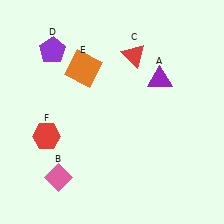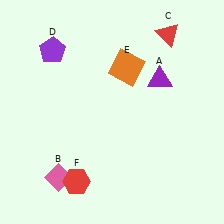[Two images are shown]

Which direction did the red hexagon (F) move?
The red hexagon (F) moved down.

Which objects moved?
The objects that moved are: the red triangle (C), the orange square (E), the red hexagon (F).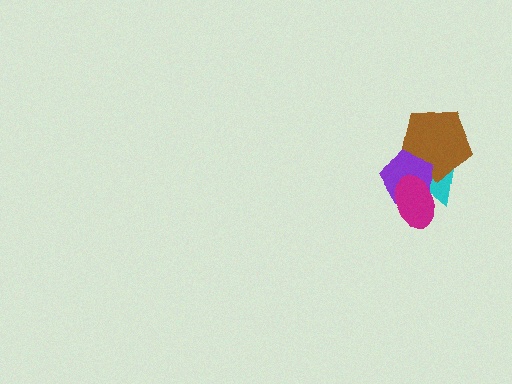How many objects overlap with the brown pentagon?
2 objects overlap with the brown pentagon.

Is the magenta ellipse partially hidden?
No, no other shape covers it.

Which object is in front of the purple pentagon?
The magenta ellipse is in front of the purple pentagon.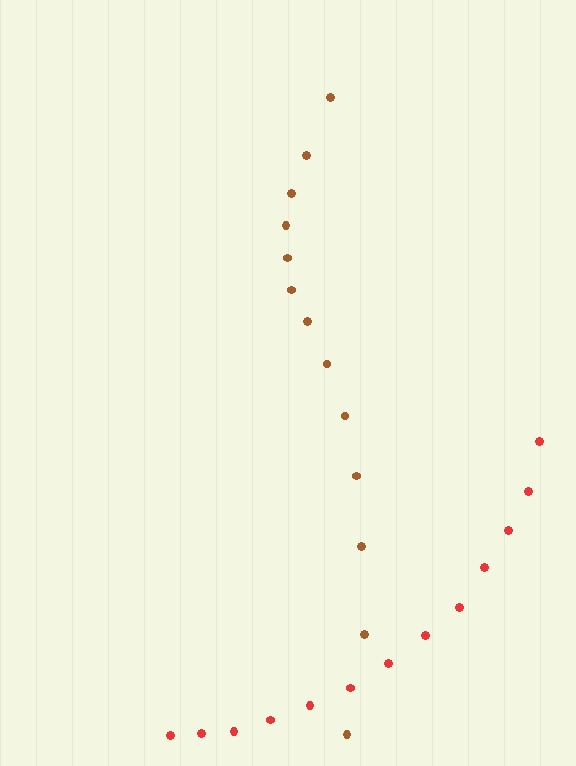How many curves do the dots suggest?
There are 2 distinct paths.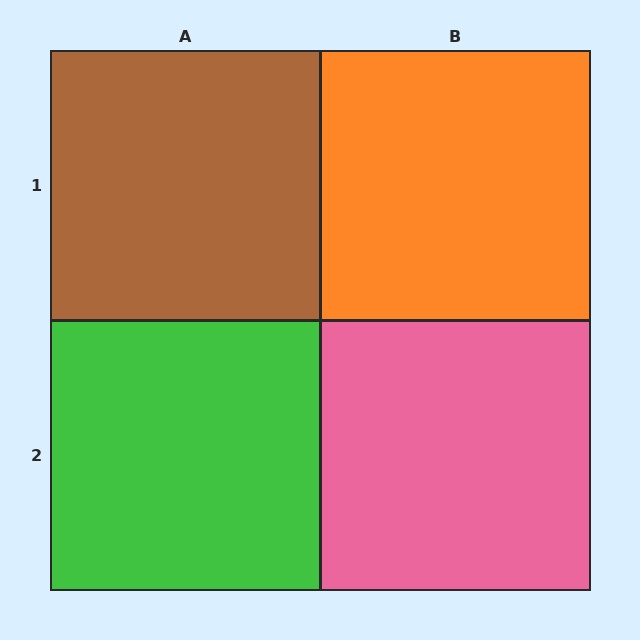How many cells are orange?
1 cell is orange.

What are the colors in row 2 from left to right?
Green, pink.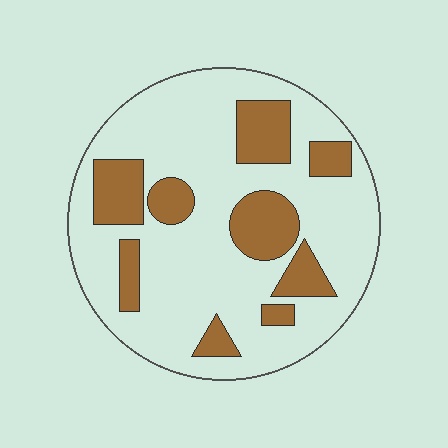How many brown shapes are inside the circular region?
9.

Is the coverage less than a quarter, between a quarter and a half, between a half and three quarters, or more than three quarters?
Between a quarter and a half.